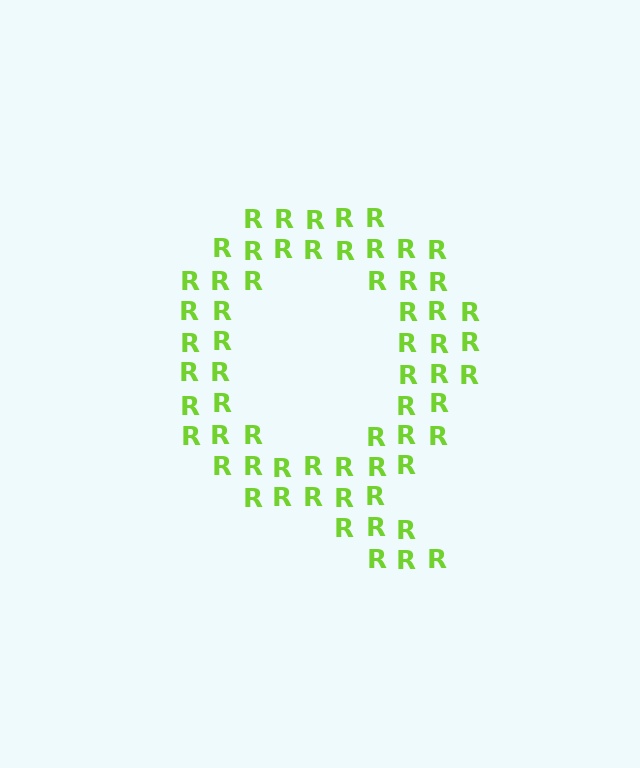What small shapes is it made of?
It is made of small letter R's.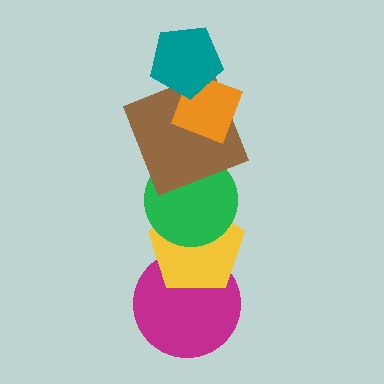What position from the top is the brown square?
The brown square is 3rd from the top.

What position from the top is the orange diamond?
The orange diamond is 2nd from the top.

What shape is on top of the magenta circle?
The yellow pentagon is on top of the magenta circle.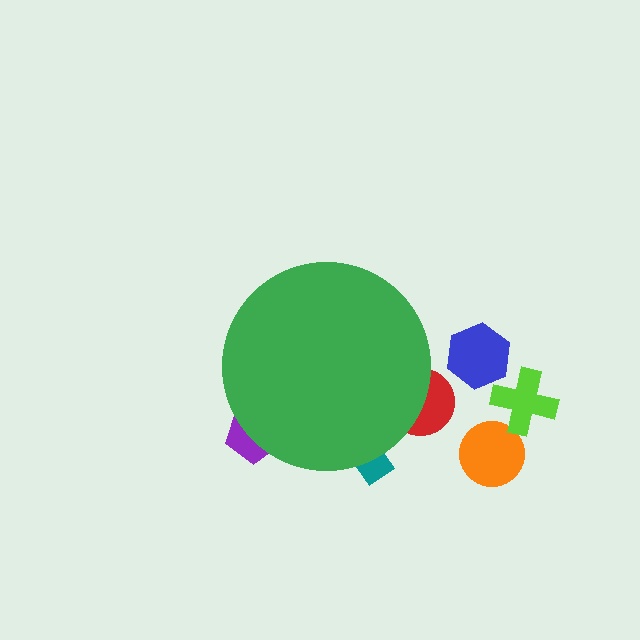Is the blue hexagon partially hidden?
No, the blue hexagon is fully visible.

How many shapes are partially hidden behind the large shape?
3 shapes are partially hidden.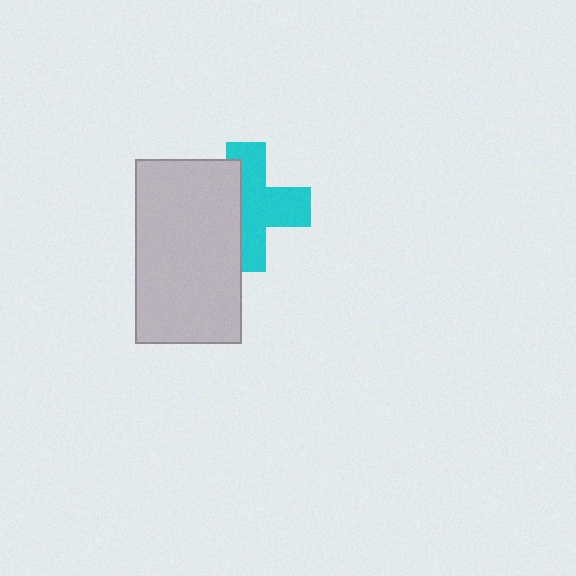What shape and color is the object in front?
The object in front is a light gray rectangle.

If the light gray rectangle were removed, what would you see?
You would see the complete cyan cross.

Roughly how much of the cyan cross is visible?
About half of it is visible (roughly 60%).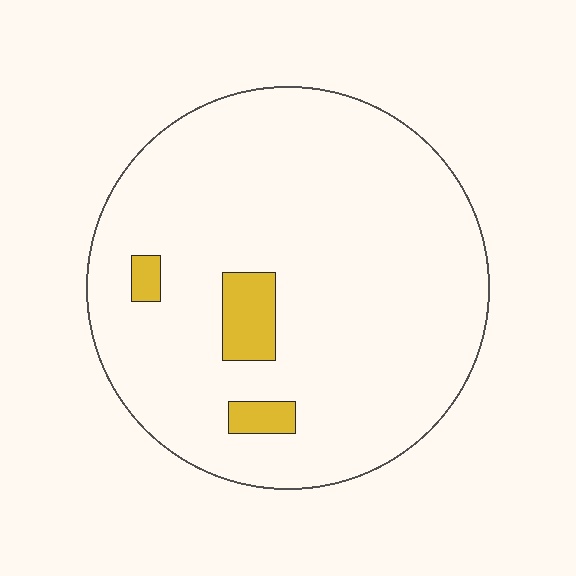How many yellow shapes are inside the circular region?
3.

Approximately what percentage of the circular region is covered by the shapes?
Approximately 5%.